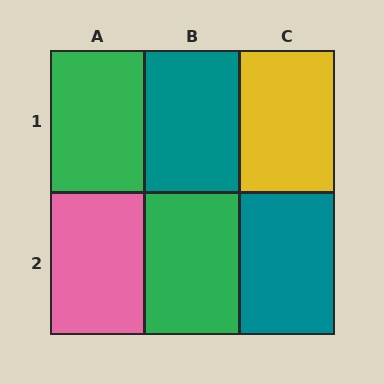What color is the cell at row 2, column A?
Pink.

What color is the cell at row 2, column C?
Teal.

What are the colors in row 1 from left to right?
Green, teal, yellow.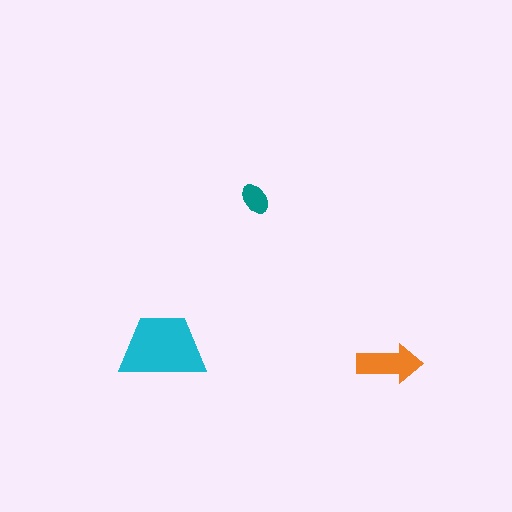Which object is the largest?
The cyan trapezoid.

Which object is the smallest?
The teal ellipse.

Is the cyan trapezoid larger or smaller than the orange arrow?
Larger.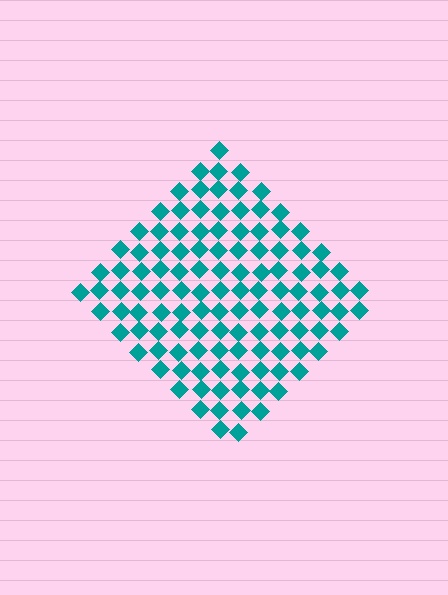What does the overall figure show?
The overall figure shows a diamond.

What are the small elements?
The small elements are diamonds.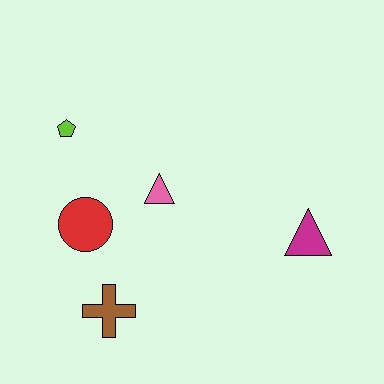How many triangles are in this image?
There are 2 triangles.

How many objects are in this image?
There are 5 objects.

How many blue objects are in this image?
There are no blue objects.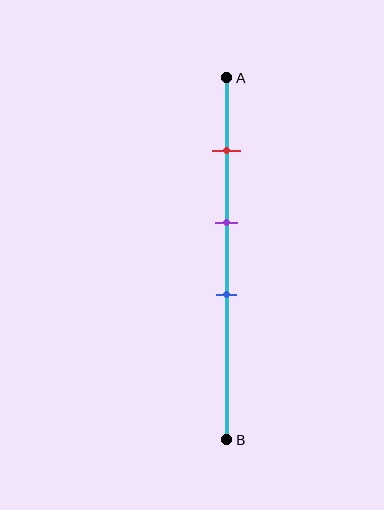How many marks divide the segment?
There are 3 marks dividing the segment.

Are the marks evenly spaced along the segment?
Yes, the marks are approximately evenly spaced.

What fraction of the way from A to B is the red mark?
The red mark is approximately 20% (0.2) of the way from A to B.